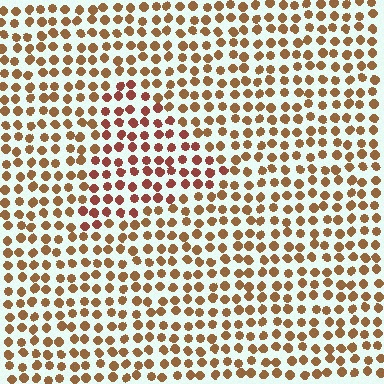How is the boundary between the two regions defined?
The boundary is defined purely by a slight shift in hue (about 26 degrees). Spacing, size, and orientation are identical on both sides.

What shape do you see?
I see a triangle.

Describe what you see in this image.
The image is filled with small brown elements in a uniform arrangement. A triangle-shaped region is visible where the elements are tinted to a slightly different hue, forming a subtle color boundary.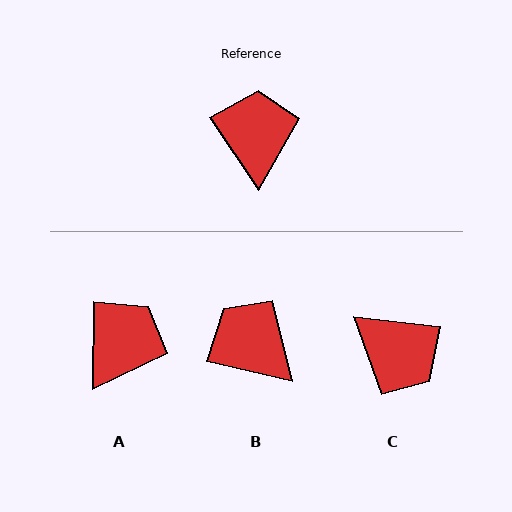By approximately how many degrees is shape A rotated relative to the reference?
Approximately 34 degrees clockwise.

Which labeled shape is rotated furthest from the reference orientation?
C, about 131 degrees away.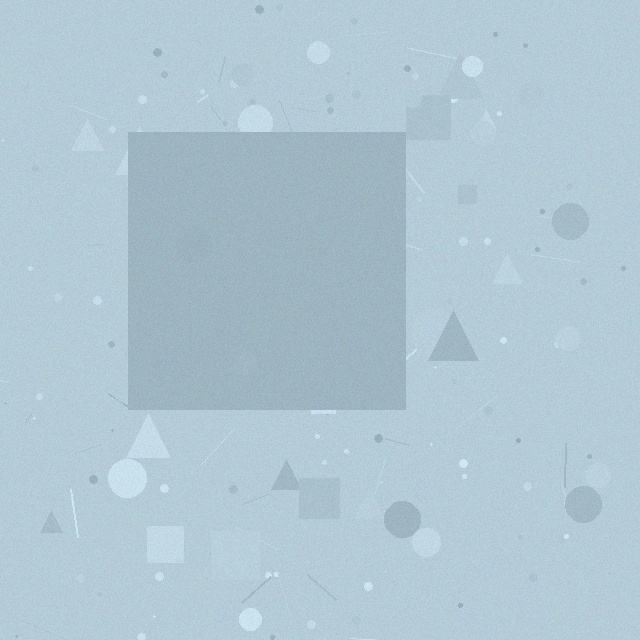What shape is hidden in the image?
A square is hidden in the image.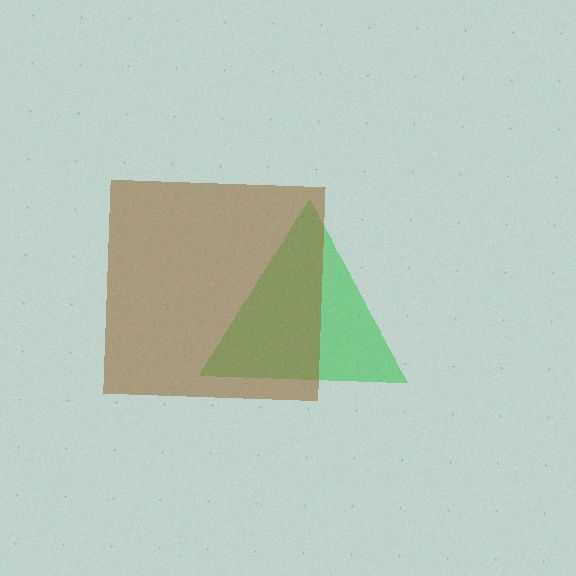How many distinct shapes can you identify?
There are 2 distinct shapes: a green triangle, a brown square.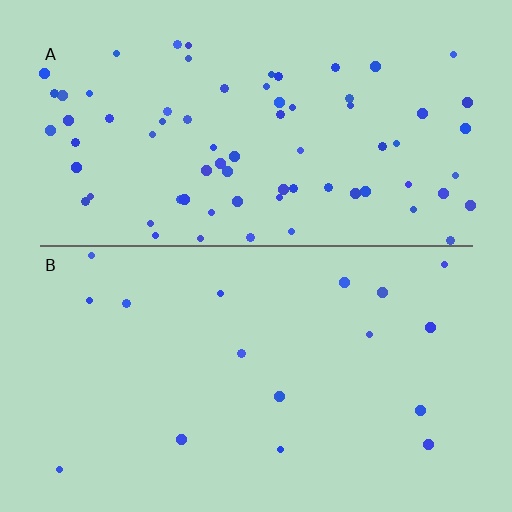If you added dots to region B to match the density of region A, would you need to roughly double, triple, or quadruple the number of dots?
Approximately quadruple.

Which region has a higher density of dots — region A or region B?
A (the top).